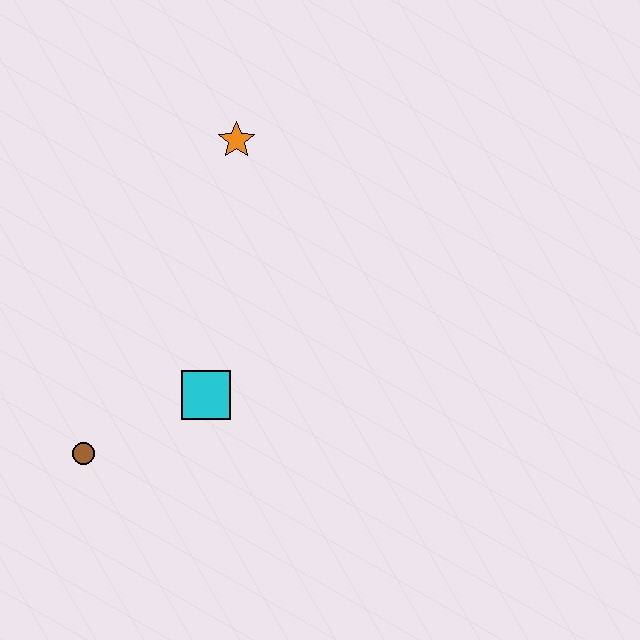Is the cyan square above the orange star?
No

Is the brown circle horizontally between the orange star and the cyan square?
No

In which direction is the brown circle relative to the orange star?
The brown circle is below the orange star.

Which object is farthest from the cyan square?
The orange star is farthest from the cyan square.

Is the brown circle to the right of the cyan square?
No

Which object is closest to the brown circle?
The cyan square is closest to the brown circle.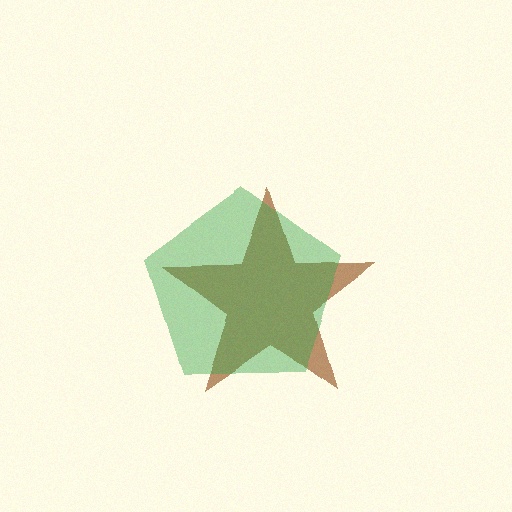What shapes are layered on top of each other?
The layered shapes are: a brown star, a green pentagon.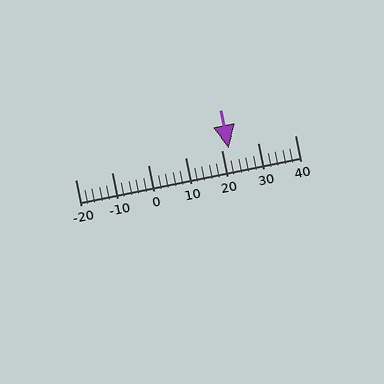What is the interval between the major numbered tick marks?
The major tick marks are spaced 10 units apart.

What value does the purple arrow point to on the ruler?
The purple arrow points to approximately 22.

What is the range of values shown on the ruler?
The ruler shows values from -20 to 40.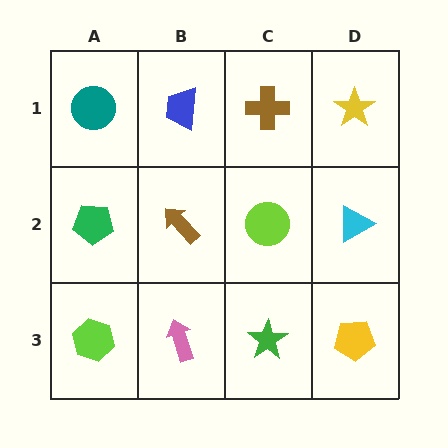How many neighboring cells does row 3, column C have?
3.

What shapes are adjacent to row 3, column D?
A cyan triangle (row 2, column D), a green star (row 3, column C).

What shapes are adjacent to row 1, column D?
A cyan triangle (row 2, column D), a brown cross (row 1, column C).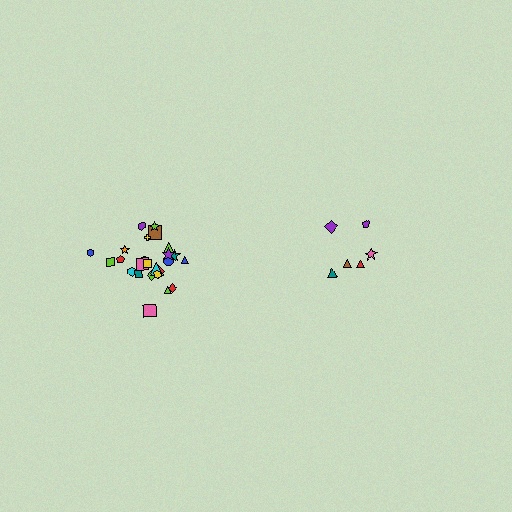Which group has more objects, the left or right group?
The left group.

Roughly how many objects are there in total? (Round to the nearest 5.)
Roughly 30 objects in total.